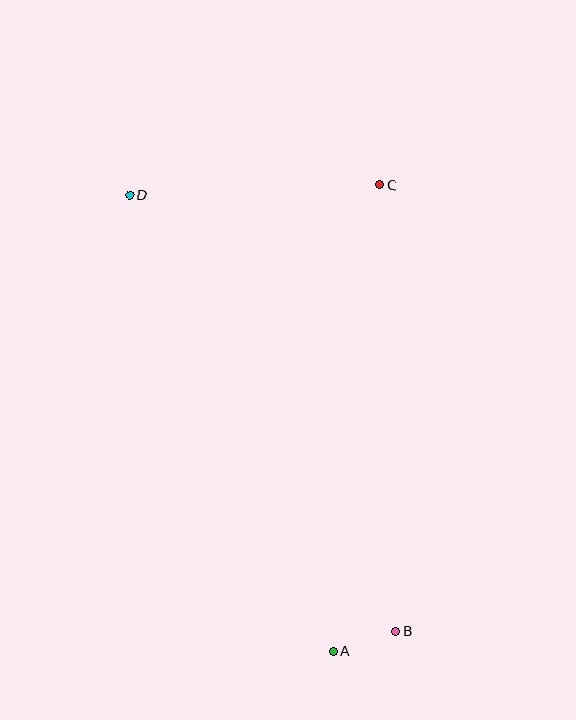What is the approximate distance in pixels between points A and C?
The distance between A and C is approximately 469 pixels.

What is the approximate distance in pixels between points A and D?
The distance between A and D is approximately 500 pixels.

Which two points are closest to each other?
Points A and B are closest to each other.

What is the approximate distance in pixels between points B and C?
The distance between B and C is approximately 447 pixels.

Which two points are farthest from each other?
Points B and D are farthest from each other.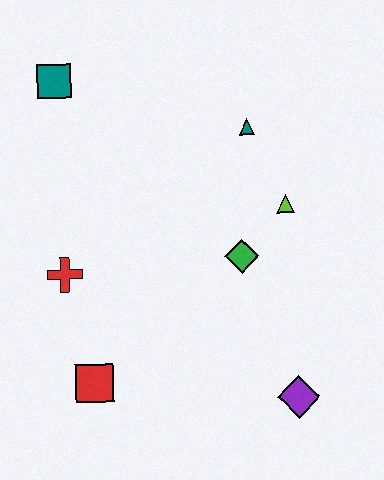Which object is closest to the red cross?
The red square is closest to the red cross.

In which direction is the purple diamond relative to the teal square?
The purple diamond is below the teal square.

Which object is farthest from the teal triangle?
The red square is farthest from the teal triangle.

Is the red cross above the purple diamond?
Yes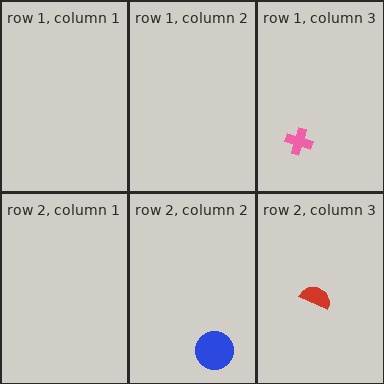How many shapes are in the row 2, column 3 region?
1.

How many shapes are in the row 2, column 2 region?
1.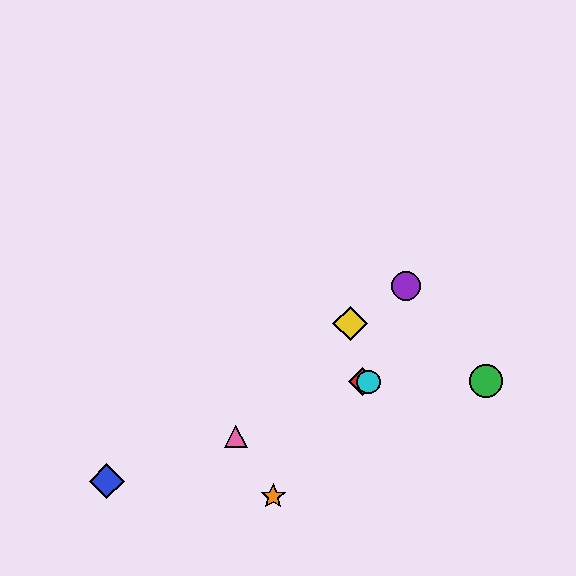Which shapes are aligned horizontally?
The red diamond, the green circle, the cyan circle are aligned horizontally.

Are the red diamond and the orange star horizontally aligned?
No, the red diamond is at y≈382 and the orange star is at y≈497.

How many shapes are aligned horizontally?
3 shapes (the red diamond, the green circle, the cyan circle) are aligned horizontally.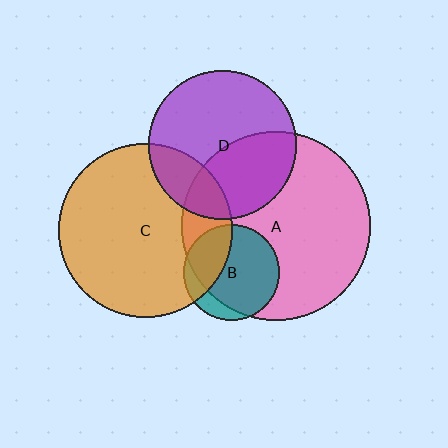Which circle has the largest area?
Circle A (pink).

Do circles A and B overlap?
Yes.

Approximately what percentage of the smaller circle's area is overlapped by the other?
Approximately 85%.